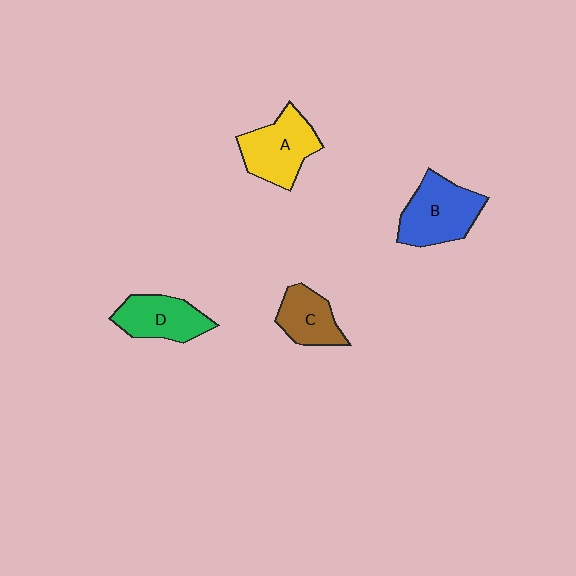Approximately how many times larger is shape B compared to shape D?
Approximately 1.3 times.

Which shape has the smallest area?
Shape C (brown).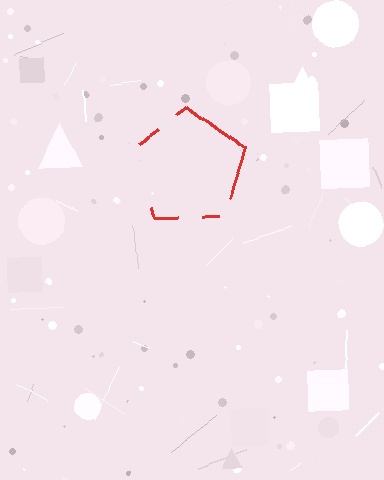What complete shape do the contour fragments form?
The contour fragments form a pentagon.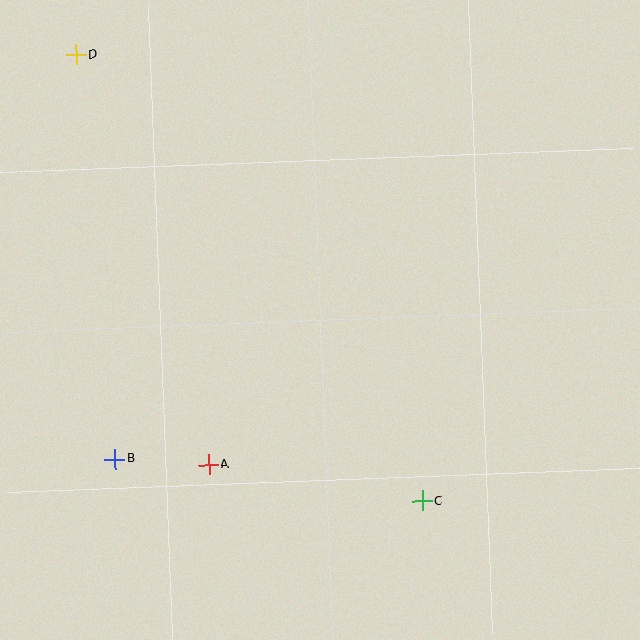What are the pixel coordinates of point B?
Point B is at (115, 459).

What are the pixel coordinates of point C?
Point C is at (422, 501).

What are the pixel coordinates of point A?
Point A is at (209, 465).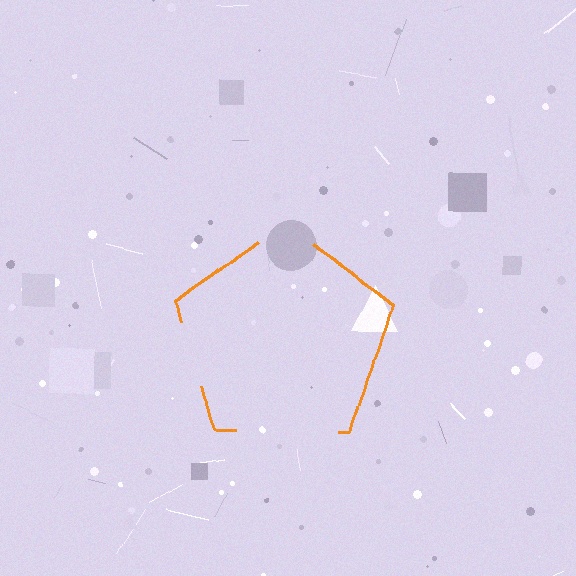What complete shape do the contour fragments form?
The contour fragments form a pentagon.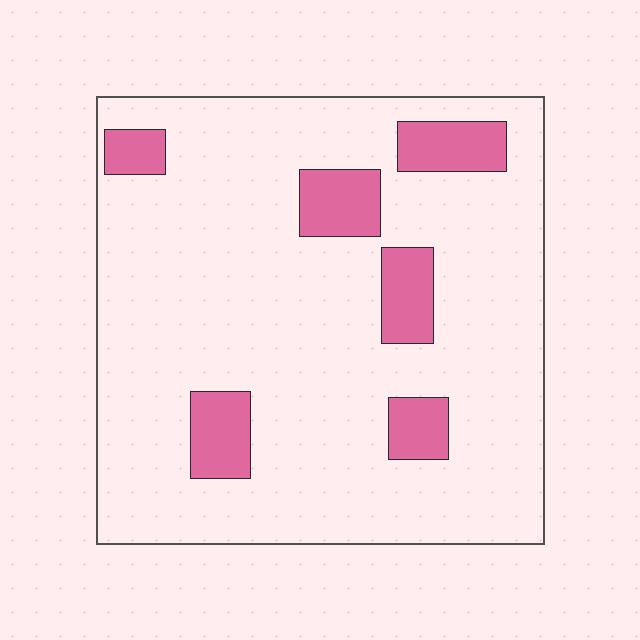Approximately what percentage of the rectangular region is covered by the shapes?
Approximately 15%.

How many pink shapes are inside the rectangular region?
6.